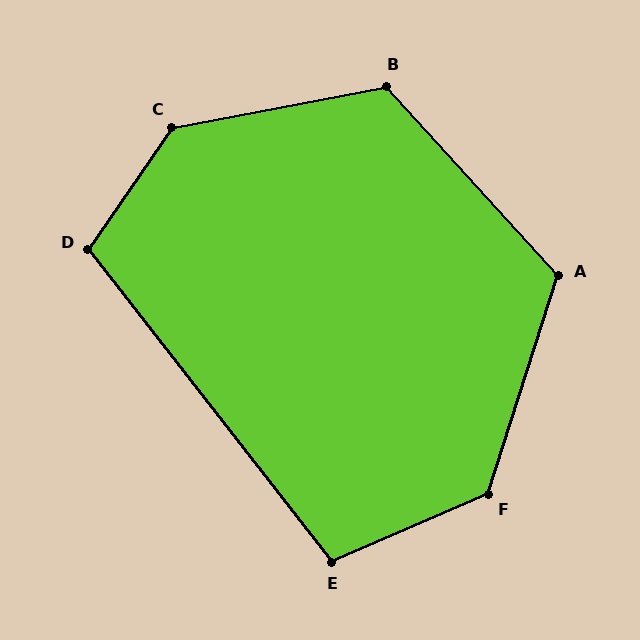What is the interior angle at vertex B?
Approximately 121 degrees (obtuse).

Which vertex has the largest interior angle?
C, at approximately 135 degrees.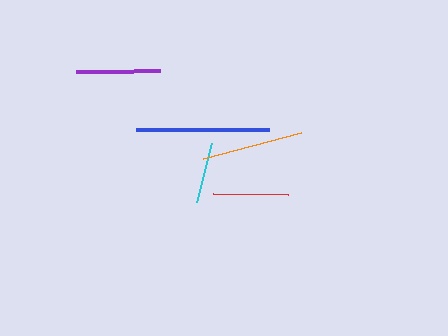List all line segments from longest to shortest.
From longest to shortest: blue, orange, purple, red, cyan.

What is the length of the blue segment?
The blue segment is approximately 133 pixels long.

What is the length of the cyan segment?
The cyan segment is approximately 61 pixels long.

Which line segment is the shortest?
The cyan line is the shortest at approximately 61 pixels.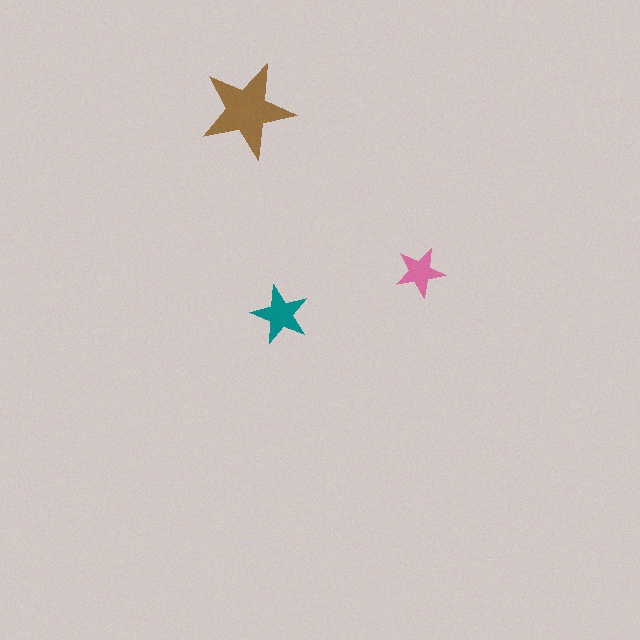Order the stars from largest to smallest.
the brown one, the teal one, the pink one.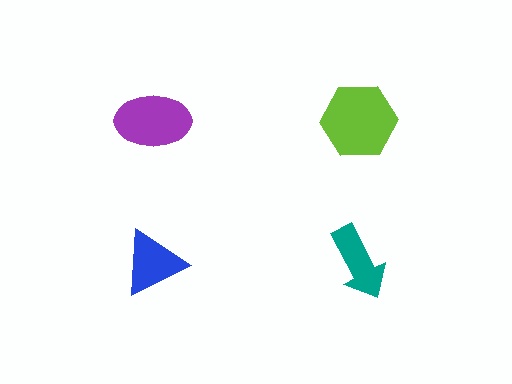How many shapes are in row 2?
2 shapes.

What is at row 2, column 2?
A teal arrow.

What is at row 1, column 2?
A lime hexagon.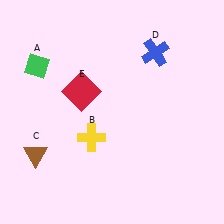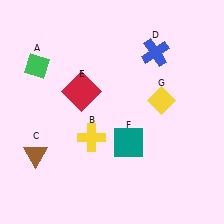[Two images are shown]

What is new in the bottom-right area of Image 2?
A teal square (F) was added in the bottom-right area of Image 2.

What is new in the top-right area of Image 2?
A yellow diamond (G) was added in the top-right area of Image 2.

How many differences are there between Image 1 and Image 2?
There are 2 differences between the two images.